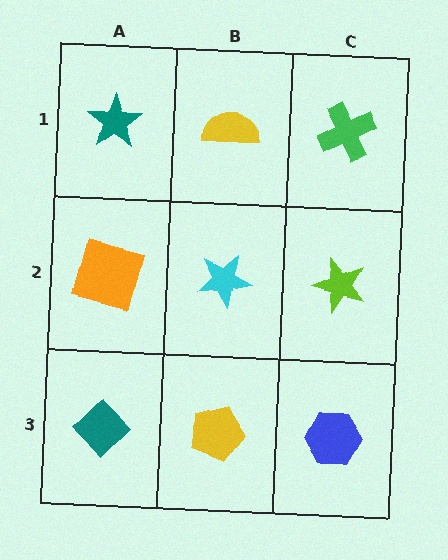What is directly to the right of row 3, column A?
A yellow pentagon.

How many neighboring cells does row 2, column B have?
4.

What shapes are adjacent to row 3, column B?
A cyan star (row 2, column B), a teal diamond (row 3, column A), a blue hexagon (row 3, column C).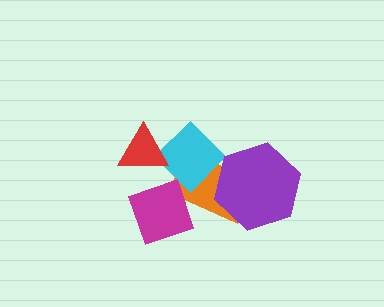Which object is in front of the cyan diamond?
The red triangle is in front of the cyan diamond.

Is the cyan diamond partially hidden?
Yes, it is partially covered by another shape.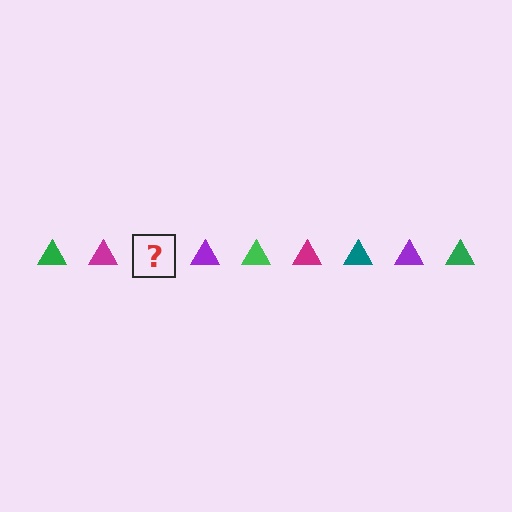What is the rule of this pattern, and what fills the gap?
The rule is that the pattern cycles through green, magenta, teal, purple triangles. The gap should be filled with a teal triangle.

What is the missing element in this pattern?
The missing element is a teal triangle.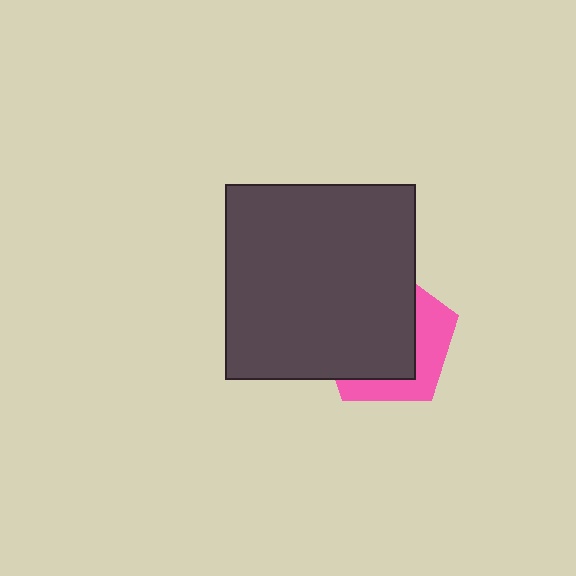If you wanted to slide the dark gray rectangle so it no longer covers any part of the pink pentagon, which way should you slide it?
Slide it left — that is the most direct way to separate the two shapes.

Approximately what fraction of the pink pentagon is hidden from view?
Roughly 64% of the pink pentagon is hidden behind the dark gray rectangle.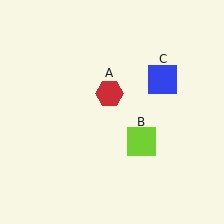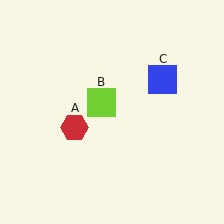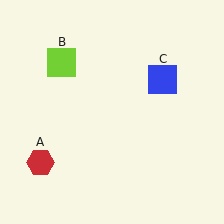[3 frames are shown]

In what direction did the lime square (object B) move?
The lime square (object B) moved up and to the left.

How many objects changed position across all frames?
2 objects changed position: red hexagon (object A), lime square (object B).